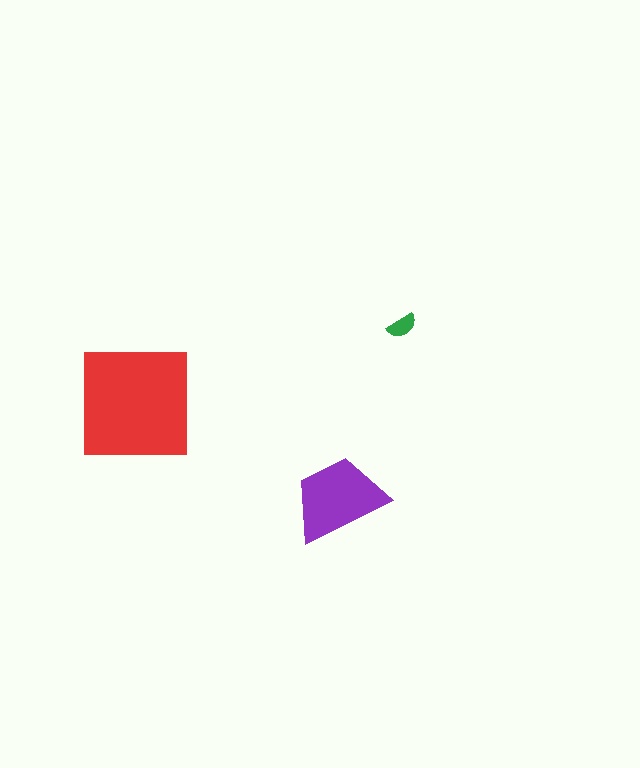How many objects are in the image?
There are 3 objects in the image.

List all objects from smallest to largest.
The green semicircle, the purple trapezoid, the red square.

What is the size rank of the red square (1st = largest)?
1st.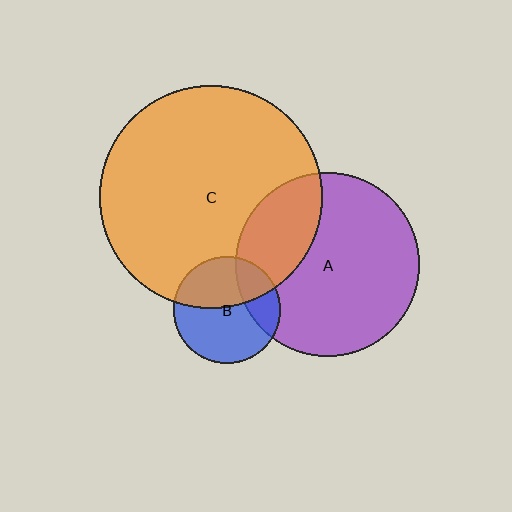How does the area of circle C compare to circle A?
Approximately 1.5 times.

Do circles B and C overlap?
Yes.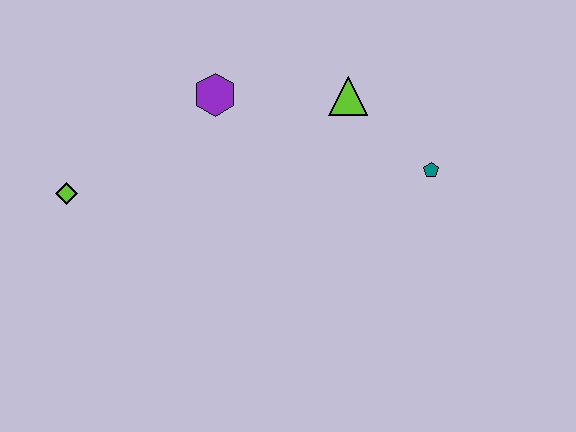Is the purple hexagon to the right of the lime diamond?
Yes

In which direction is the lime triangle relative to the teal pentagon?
The lime triangle is to the left of the teal pentagon.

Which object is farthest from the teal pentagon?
The lime diamond is farthest from the teal pentagon.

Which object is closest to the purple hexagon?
The lime triangle is closest to the purple hexagon.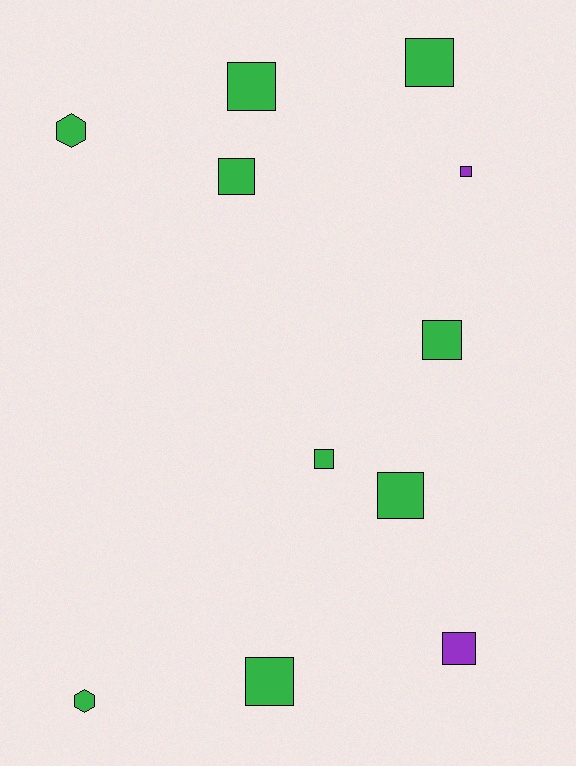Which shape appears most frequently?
Square, with 9 objects.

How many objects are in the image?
There are 11 objects.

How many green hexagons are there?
There are 2 green hexagons.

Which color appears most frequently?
Green, with 9 objects.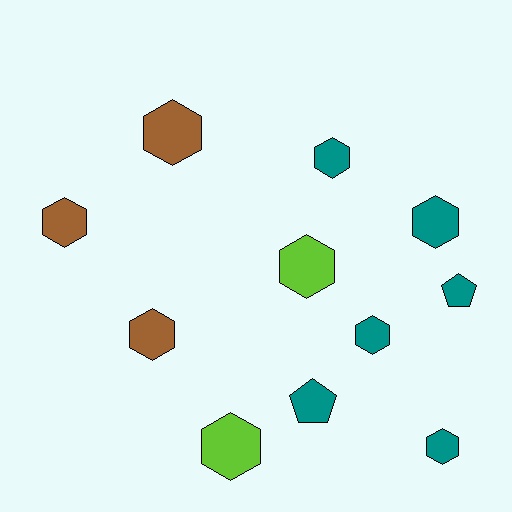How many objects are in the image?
There are 11 objects.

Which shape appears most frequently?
Hexagon, with 9 objects.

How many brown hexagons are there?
There are 3 brown hexagons.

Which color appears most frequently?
Teal, with 6 objects.